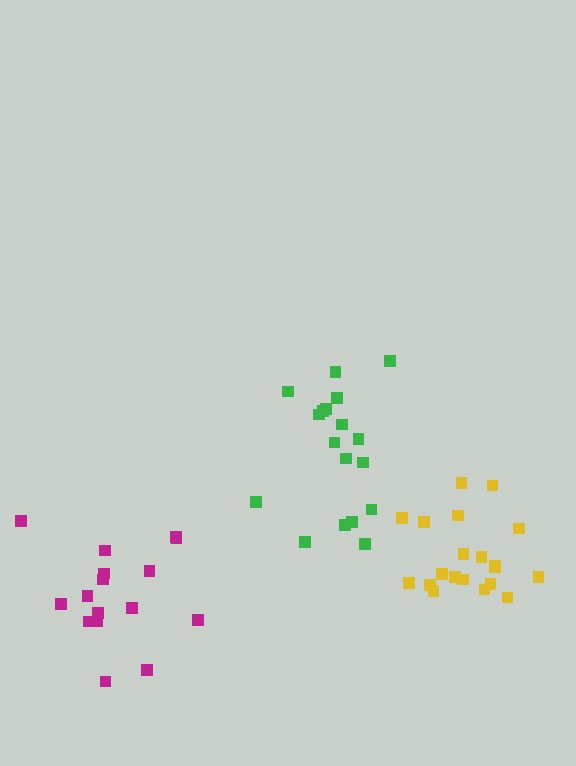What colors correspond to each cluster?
The clusters are colored: yellow, green, magenta.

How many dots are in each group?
Group 1: 20 dots, Group 2: 18 dots, Group 3: 16 dots (54 total).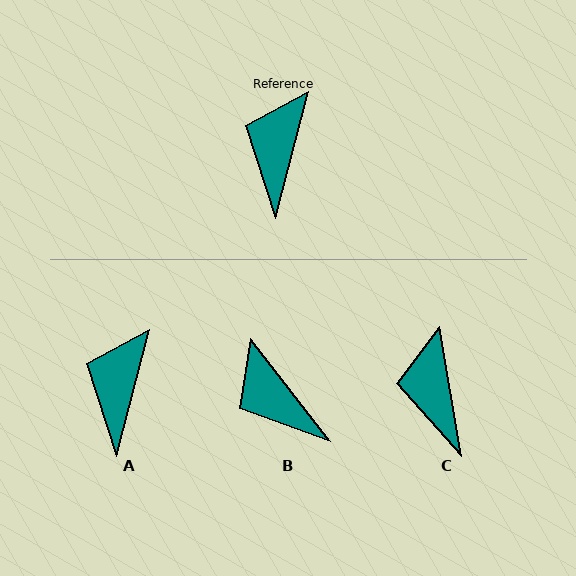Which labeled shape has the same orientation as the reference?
A.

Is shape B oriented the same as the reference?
No, it is off by about 52 degrees.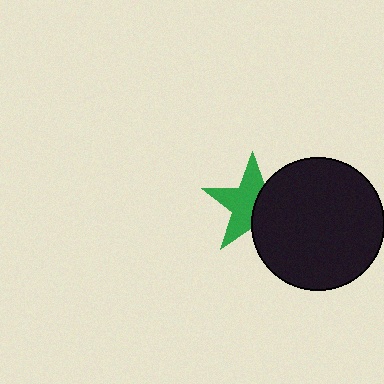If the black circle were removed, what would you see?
You would see the complete green star.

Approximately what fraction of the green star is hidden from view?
Roughly 42% of the green star is hidden behind the black circle.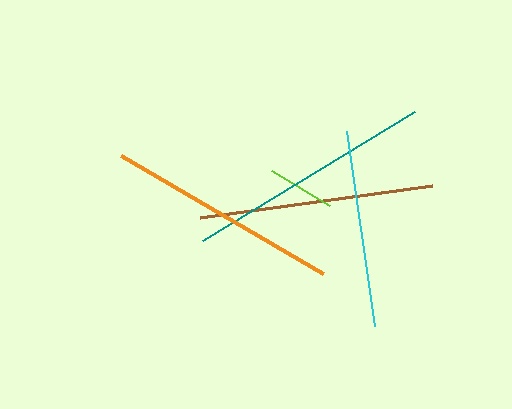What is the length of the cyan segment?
The cyan segment is approximately 197 pixels long.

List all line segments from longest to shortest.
From longest to shortest: teal, brown, orange, cyan, lime.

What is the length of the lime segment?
The lime segment is approximately 68 pixels long.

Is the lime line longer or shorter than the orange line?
The orange line is longer than the lime line.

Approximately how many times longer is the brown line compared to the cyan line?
The brown line is approximately 1.2 times the length of the cyan line.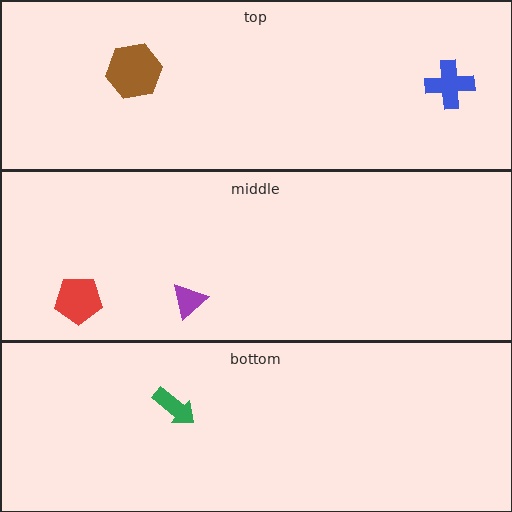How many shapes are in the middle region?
2.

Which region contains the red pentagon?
The middle region.